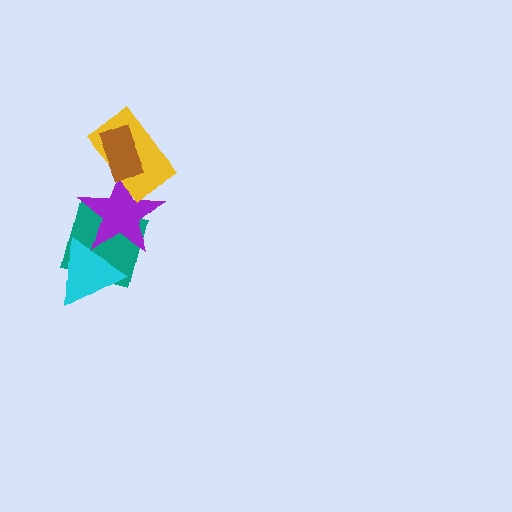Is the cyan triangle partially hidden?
Yes, it is partially covered by another shape.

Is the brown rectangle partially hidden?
No, no other shape covers it.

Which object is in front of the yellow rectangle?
The brown rectangle is in front of the yellow rectangle.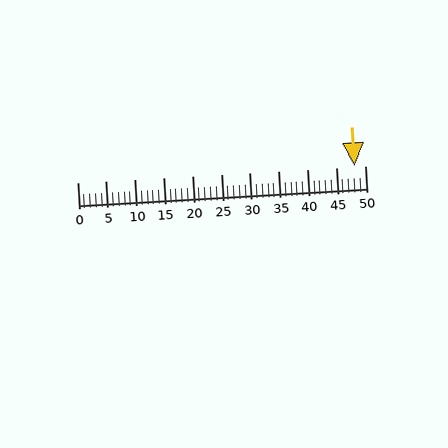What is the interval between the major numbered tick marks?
The major tick marks are spaced 5 units apart.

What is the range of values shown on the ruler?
The ruler shows values from 0 to 50.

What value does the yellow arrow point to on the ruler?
The yellow arrow points to approximately 48.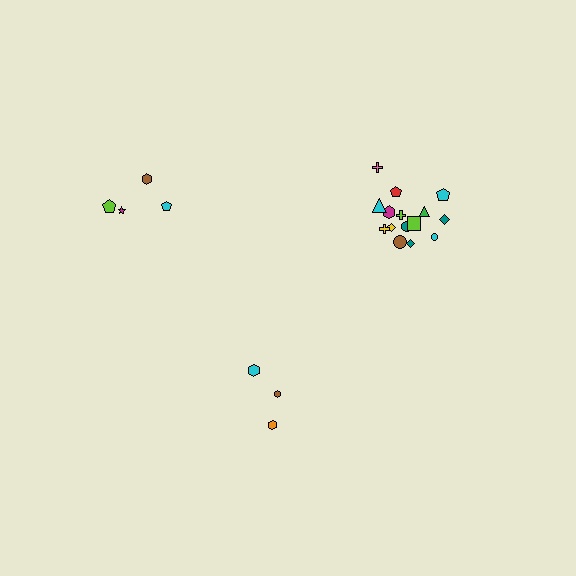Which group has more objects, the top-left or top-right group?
The top-right group.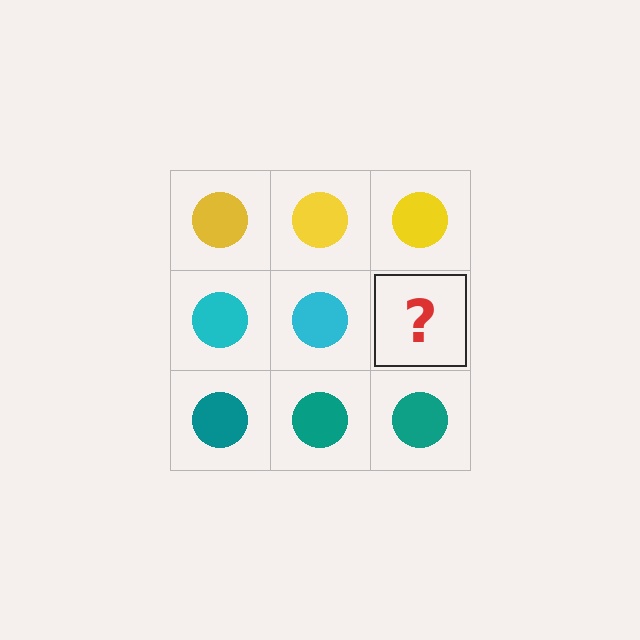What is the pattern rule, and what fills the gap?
The rule is that each row has a consistent color. The gap should be filled with a cyan circle.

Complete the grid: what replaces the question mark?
The question mark should be replaced with a cyan circle.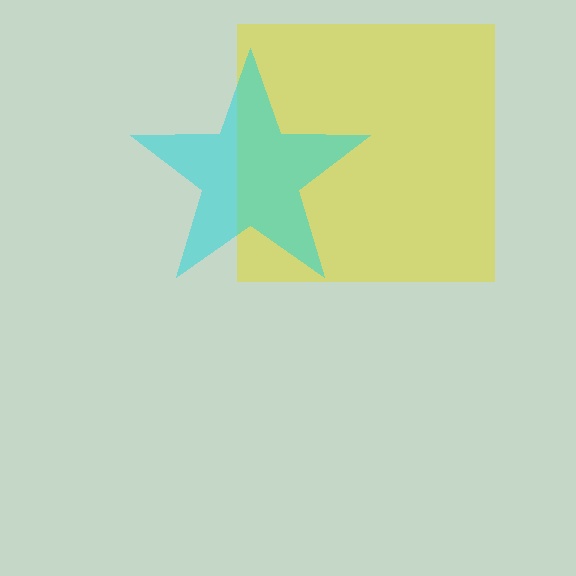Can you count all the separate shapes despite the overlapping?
Yes, there are 2 separate shapes.